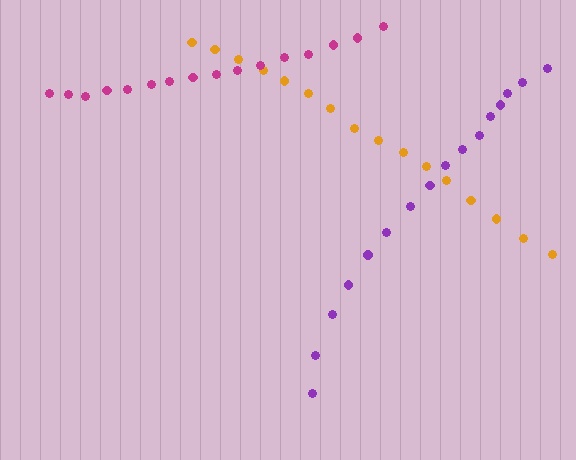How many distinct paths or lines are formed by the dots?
There are 3 distinct paths.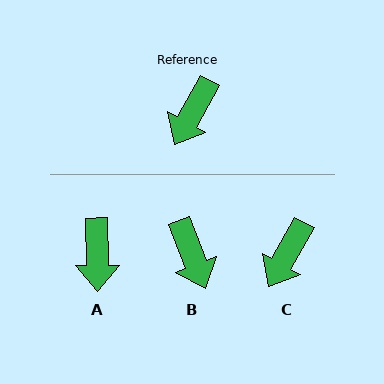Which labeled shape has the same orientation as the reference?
C.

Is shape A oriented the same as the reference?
No, it is off by about 30 degrees.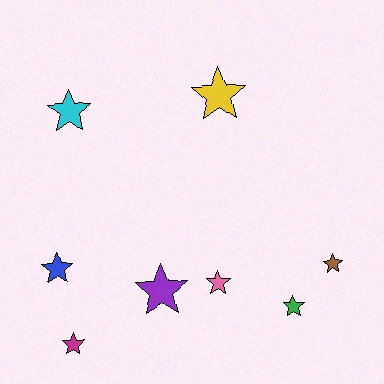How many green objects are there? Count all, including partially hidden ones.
There is 1 green object.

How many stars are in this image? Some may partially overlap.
There are 8 stars.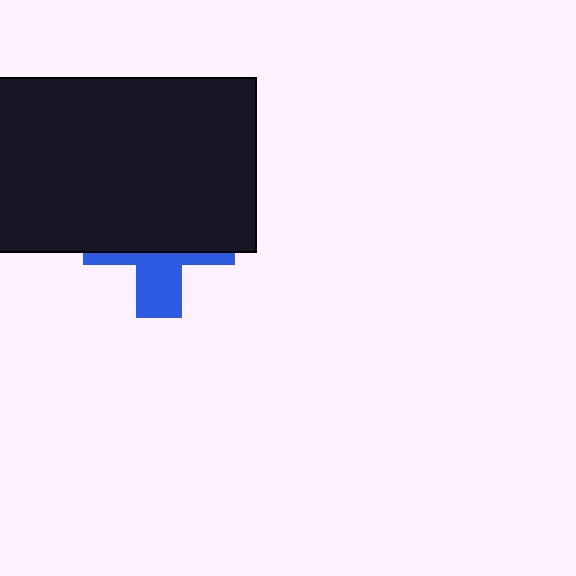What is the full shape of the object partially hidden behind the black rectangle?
The partially hidden object is a blue cross.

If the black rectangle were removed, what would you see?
You would see the complete blue cross.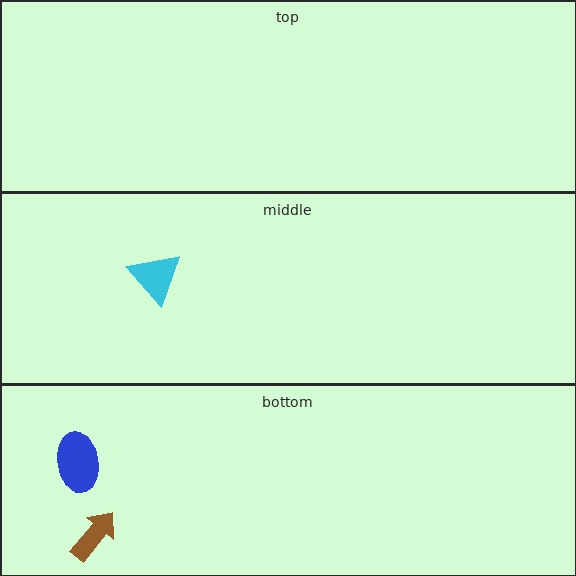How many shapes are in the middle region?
1.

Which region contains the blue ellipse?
The bottom region.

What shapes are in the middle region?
The cyan triangle.